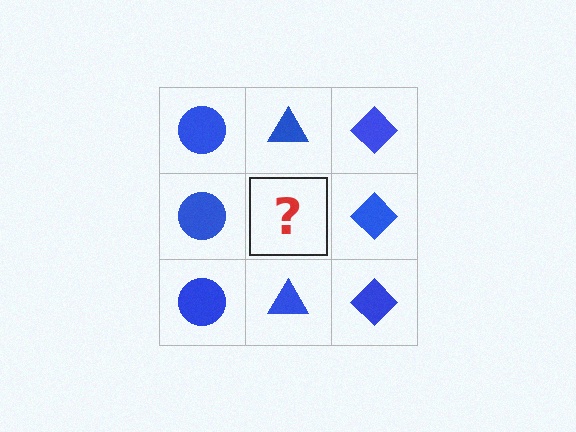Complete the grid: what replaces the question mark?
The question mark should be replaced with a blue triangle.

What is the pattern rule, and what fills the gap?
The rule is that each column has a consistent shape. The gap should be filled with a blue triangle.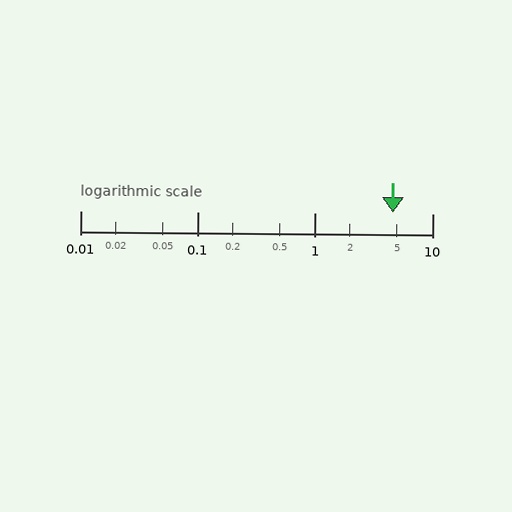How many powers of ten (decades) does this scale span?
The scale spans 3 decades, from 0.01 to 10.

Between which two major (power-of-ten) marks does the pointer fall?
The pointer is between 1 and 10.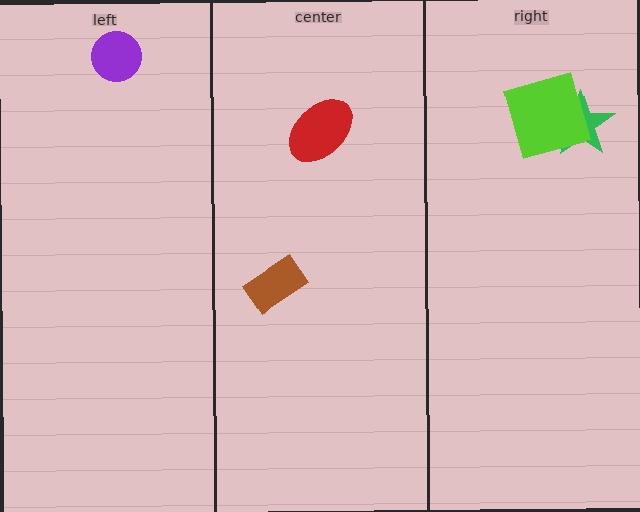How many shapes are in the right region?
2.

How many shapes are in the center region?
2.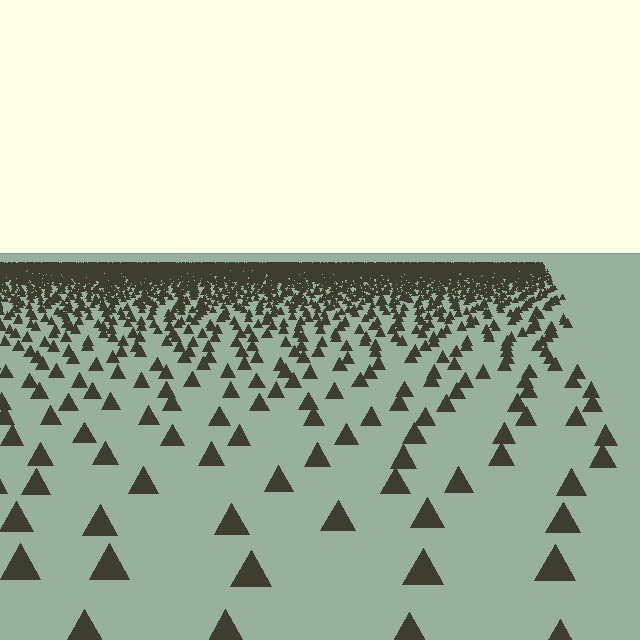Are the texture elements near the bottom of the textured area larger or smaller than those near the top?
Larger. Near the bottom, elements are closer to the viewer and appear at a bigger on-screen size.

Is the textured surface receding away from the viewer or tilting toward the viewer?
The surface is receding away from the viewer. Texture elements get smaller and denser toward the top.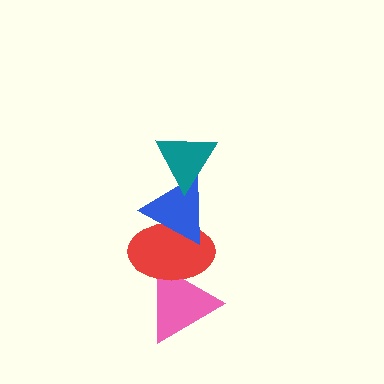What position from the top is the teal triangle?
The teal triangle is 1st from the top.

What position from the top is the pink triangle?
The pink triangle is 4th from the top.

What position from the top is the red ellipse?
The red ellipse is 3rd from the top.